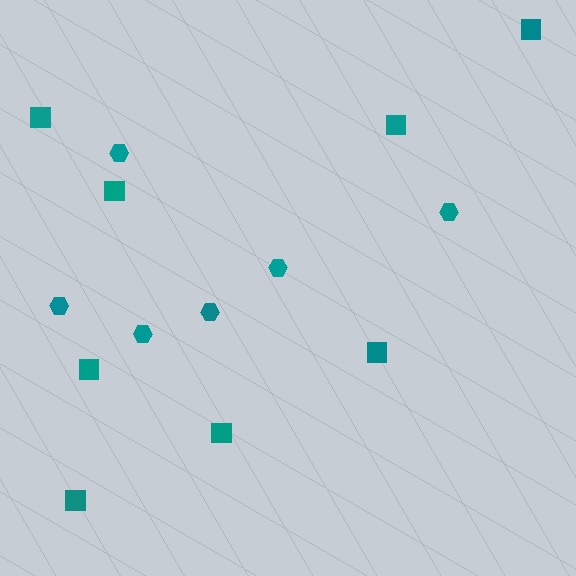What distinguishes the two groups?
There are 2 groups: one group of hexagons (6) and one group of squares (8).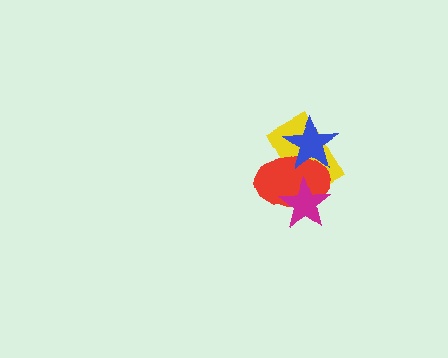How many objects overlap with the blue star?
2 objects overlap with the blue star.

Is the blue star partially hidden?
No, no other shape covers it.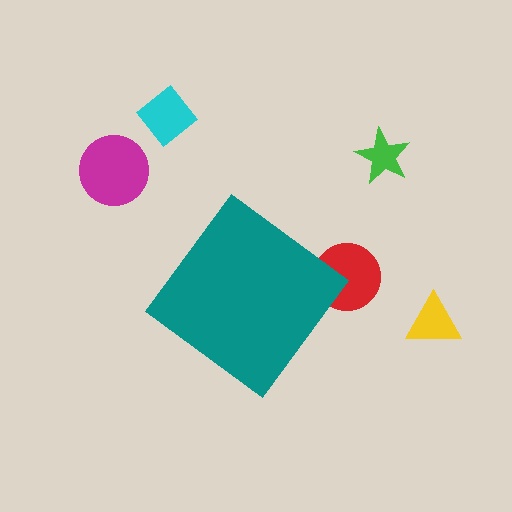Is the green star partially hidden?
No, the green star is fully visible.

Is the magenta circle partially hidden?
No, the magenta circle is fully visible.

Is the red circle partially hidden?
Yes, the red circle is partially hidden behind the teal diamond.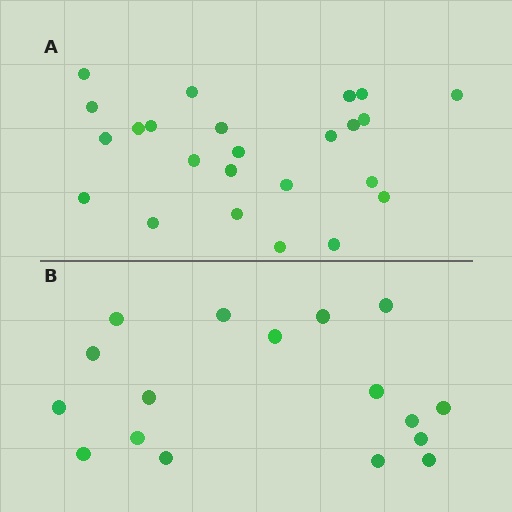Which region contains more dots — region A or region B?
Region A (the top region) has more dots.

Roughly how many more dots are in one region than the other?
Region A has roughly 8 or so more dots than region B.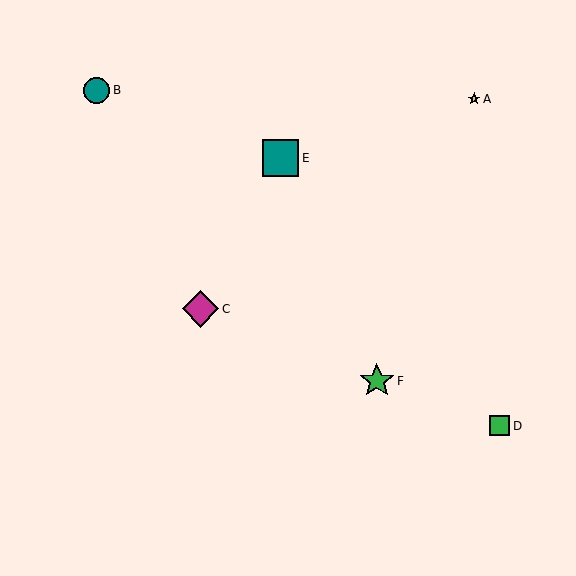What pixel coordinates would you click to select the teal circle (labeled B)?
Click at (97, 90) to select the teal circle B.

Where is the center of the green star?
The center of the green star is at (377, 381).